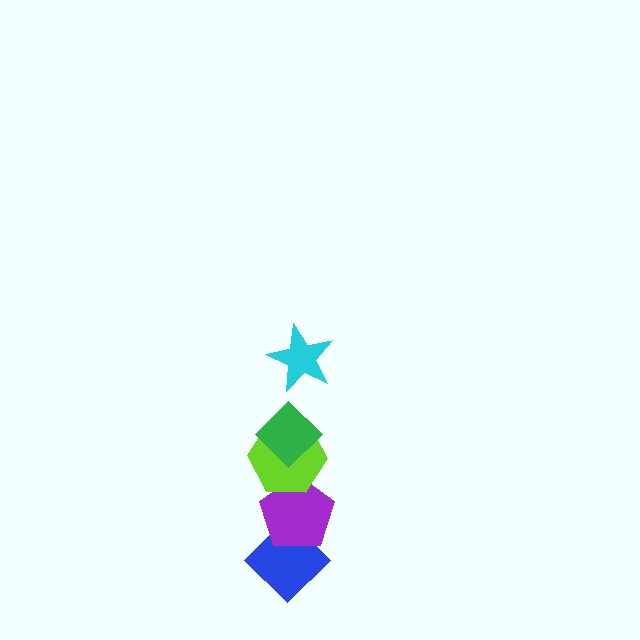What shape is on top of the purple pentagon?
The lime hexagon is on top of the purple pentagon.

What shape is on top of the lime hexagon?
The green diamond is on top of the lime hexagon.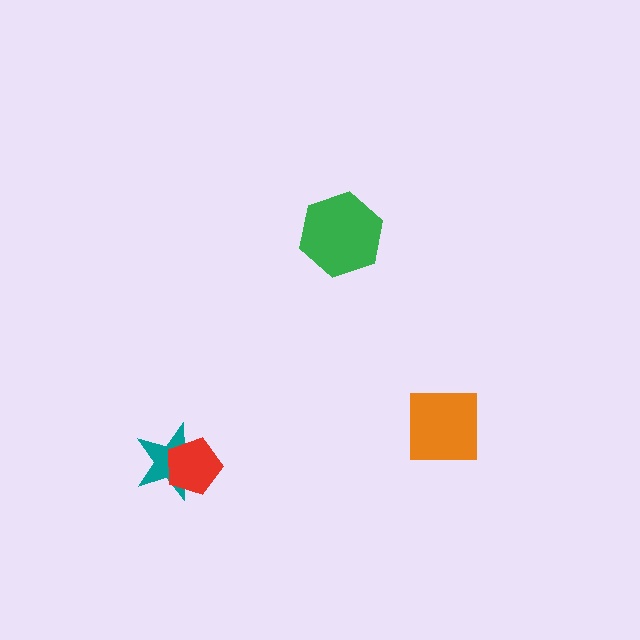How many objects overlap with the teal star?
1 object overlaps with the teal star.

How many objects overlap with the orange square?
0 objects overlap with the orange square.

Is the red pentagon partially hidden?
No, no other shape covers it.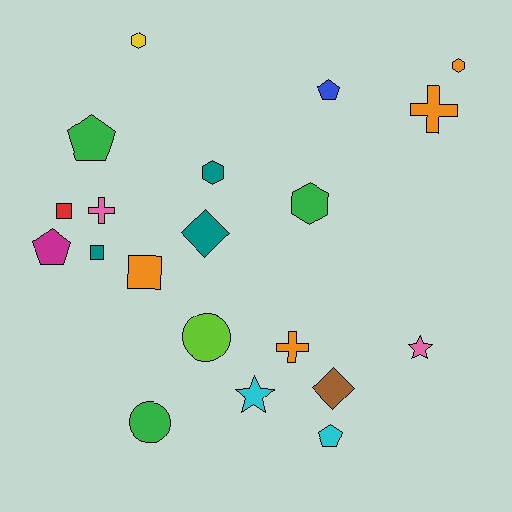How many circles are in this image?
There are 2 circles.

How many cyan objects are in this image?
There are 2 cyan objects.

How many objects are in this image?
There are 20 objects.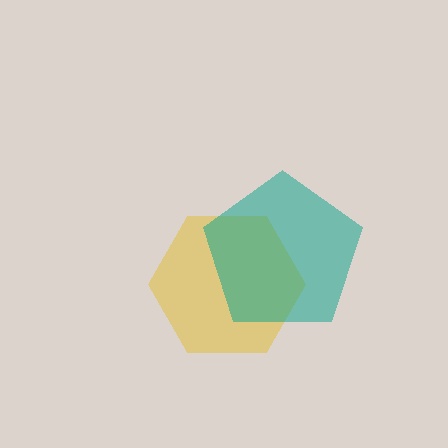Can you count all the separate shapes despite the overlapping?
Yes, there are 2 separate shapes.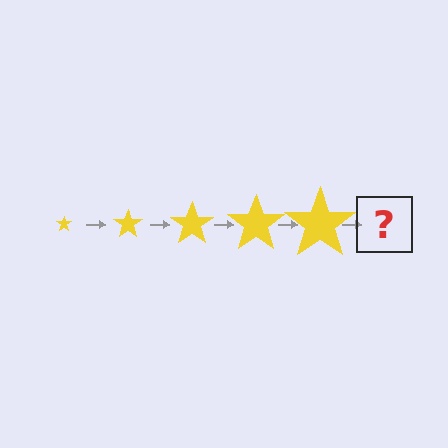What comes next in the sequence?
The next element should be a yellow star, larger than the previous one.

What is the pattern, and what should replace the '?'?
The pattern is that the star gets progressively larger each step. The '?' should be a yellow star, larger than the previous one.